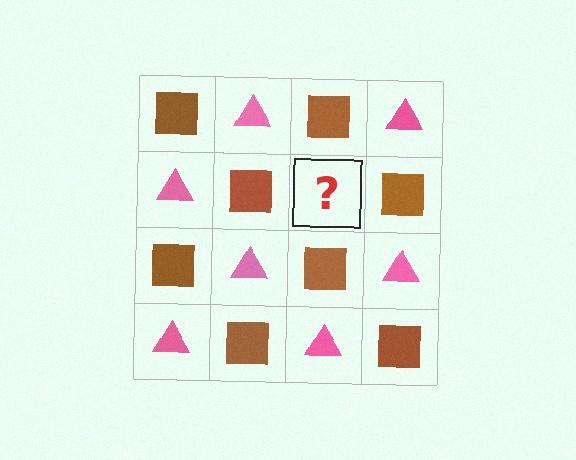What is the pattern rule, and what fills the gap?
The rule is that it alternates brown square and pink triangle in a checkerboard pattern. The gap should be filled with a pink triangle.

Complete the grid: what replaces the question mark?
The question mark should be replaced with a pink triangle.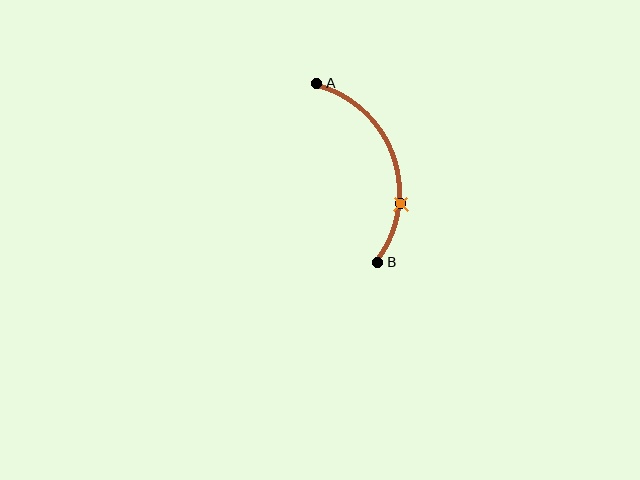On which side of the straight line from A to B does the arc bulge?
The arc bulges to the right of the straight line connecting A and B.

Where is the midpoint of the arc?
The arc midpoint is the point on the curve farthest from the straight line joining A and B. It sits to the right of that line.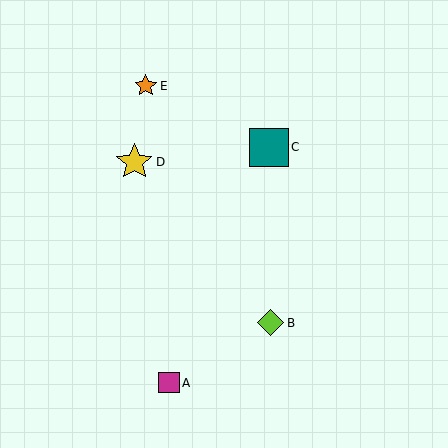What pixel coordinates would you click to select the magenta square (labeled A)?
Click at (169, 383) to select the magenta square A.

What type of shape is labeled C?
Shape C is a teal square.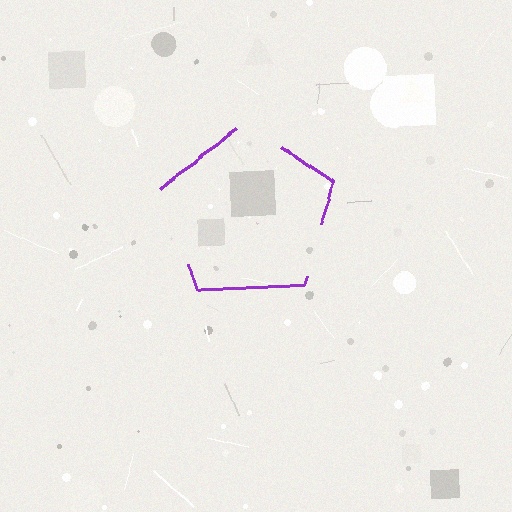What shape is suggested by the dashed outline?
The dashed outline suggests a pentagon.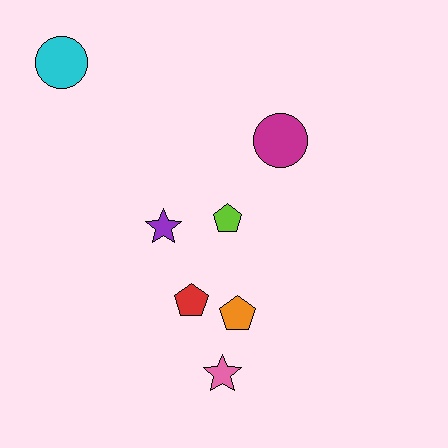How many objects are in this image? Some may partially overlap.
There are 7 objects.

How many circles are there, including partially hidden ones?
There are 2 circles.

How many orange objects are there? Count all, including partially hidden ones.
There is 1 orange object.